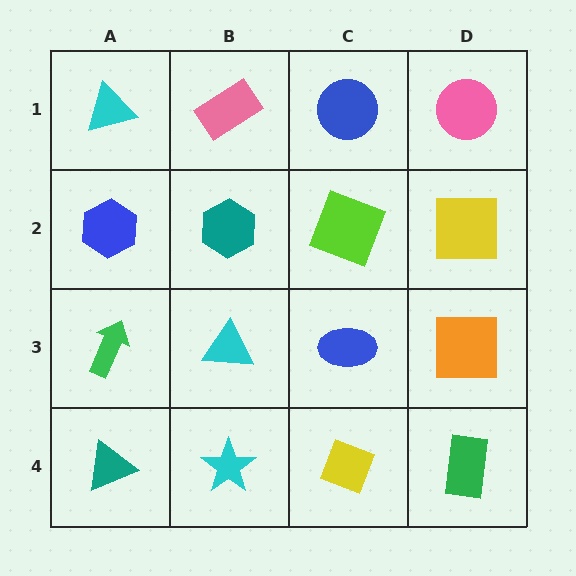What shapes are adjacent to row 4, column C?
A blue ellipse (row 3, column C), a cyan star (row 4, column B), a green rectangle (row 4, column D).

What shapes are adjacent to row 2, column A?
A cyan triangle (row 1, column A), a green arrow (row 3, column A), a teal hexagon (row 2, column B).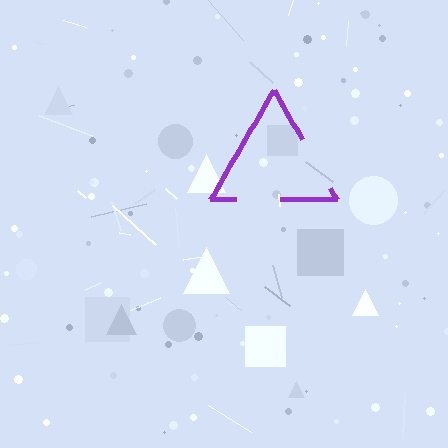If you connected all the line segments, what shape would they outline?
They would outline a triangle.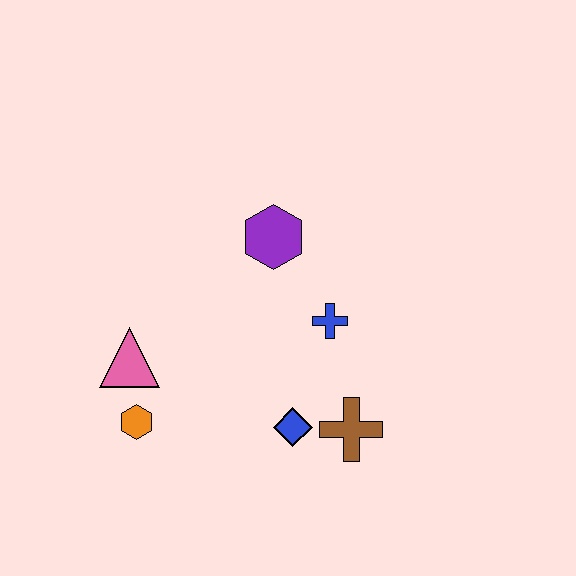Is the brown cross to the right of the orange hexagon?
Yes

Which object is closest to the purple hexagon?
The blue cross is closest to the purple hexagon.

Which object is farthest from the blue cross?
The orange hexagon is farthest from the blue cross.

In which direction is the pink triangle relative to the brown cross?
The pink triangle is to the left of the brown cross.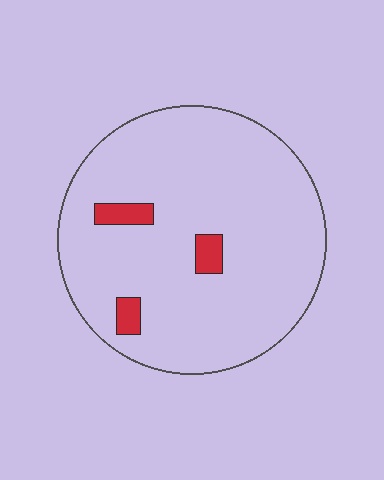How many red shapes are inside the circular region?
3.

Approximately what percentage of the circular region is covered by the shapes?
Approximately 5%.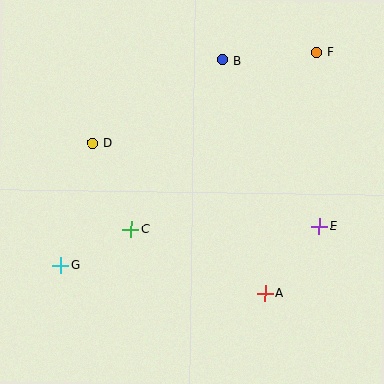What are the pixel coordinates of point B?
Point B is at (223, 60).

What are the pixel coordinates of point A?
Point A is at (265, 293).